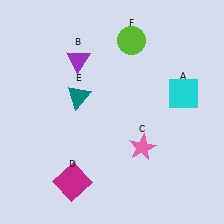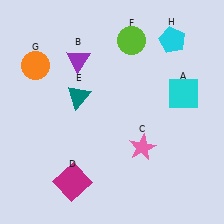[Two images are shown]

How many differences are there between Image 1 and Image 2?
There are 2 differences between the two images.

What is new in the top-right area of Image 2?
A cyan pentagon (H) was added in the top-right area of Image 2.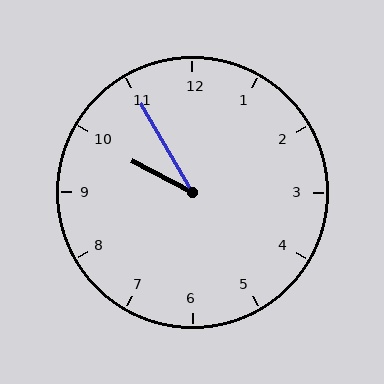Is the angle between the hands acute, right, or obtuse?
It is acute.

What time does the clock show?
9:55.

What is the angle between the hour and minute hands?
Approximately 32 degrees.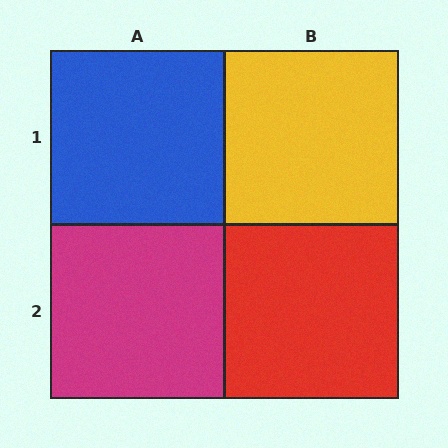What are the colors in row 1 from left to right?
Blue, yellow.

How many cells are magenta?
1 cell is magenta.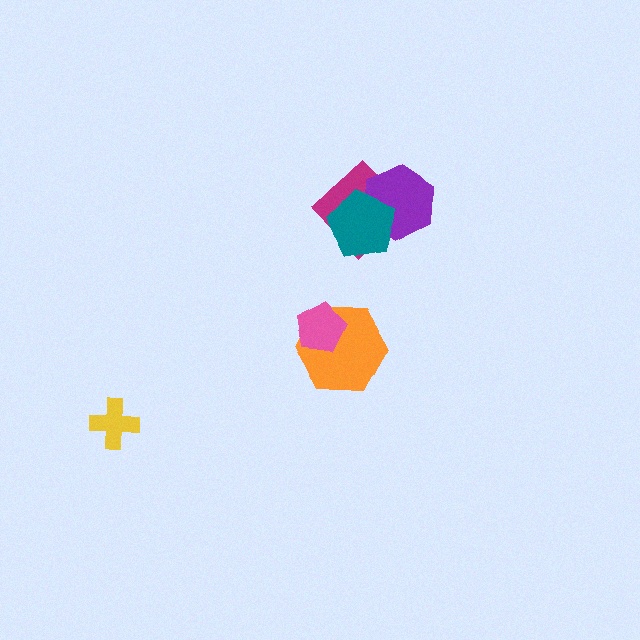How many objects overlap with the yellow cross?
0 objects overlap with the yellow cross.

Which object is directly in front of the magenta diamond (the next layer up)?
The purple hexagon is directly in front of the magenta diamond.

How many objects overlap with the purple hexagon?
2 objects overlap with the purple hexagon.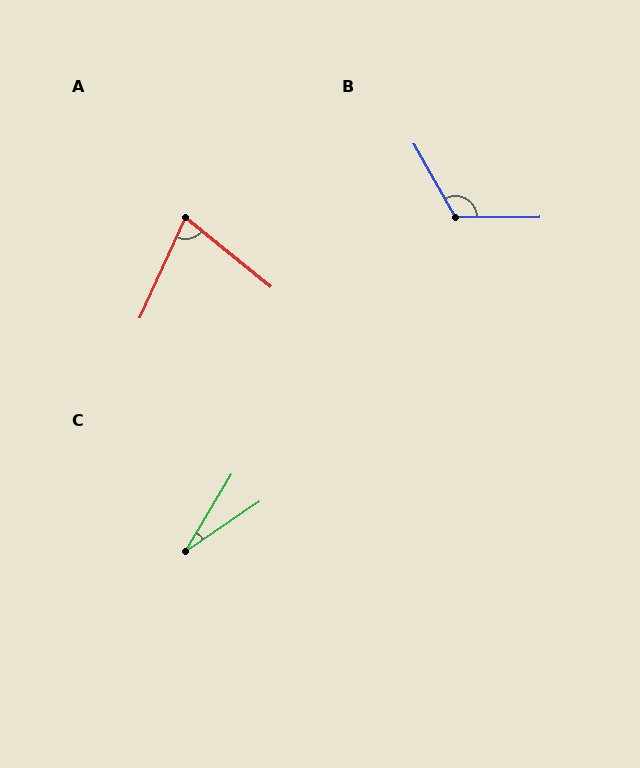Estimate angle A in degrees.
Approximately 75 degrees.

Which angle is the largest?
B, at approximately 119 degrees.